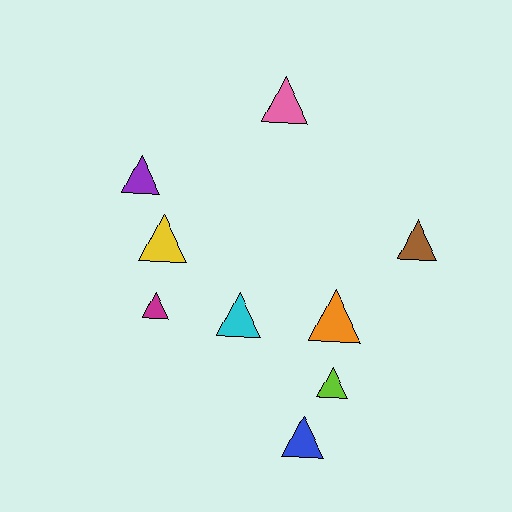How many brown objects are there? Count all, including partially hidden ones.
There is 1 brown object.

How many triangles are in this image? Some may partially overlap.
There are 9 triangles.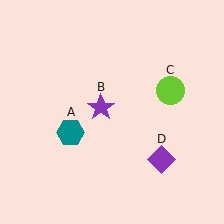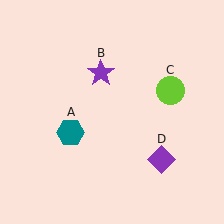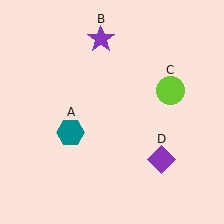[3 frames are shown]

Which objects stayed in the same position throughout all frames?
Teal hexagon (object A) and lime circle (object C) and purple diamond (object D) remained stationary.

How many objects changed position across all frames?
1 object changed position: purple star (object B).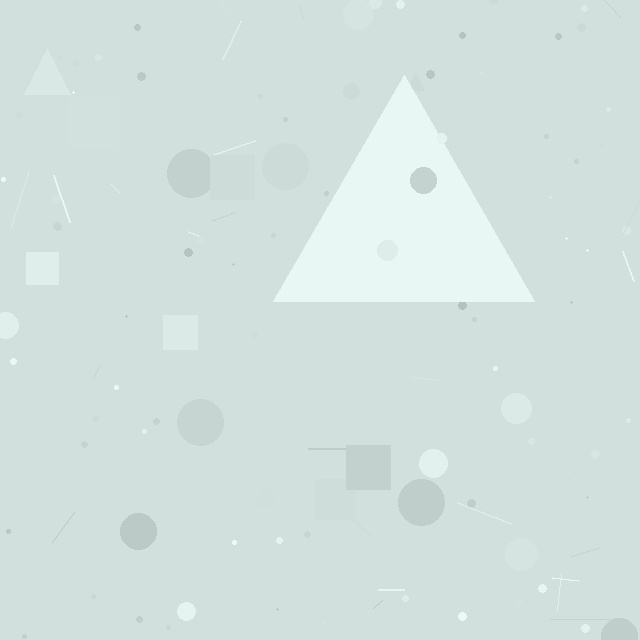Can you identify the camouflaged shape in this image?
The camouflaged shape is a triangle.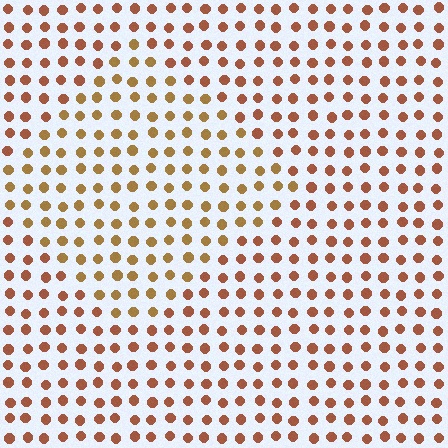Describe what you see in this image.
The image is filled with small brown elements in a uniform arrangement. A diamond-shaped region is visible where the elements are tinted to a slightly different hue, forming a subtle color boundary.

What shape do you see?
I see a diamond.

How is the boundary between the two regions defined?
The boundary is defined purely by a slight shift in hue (about 24 degrees). Spacing, size, and orientation are identical on both sides.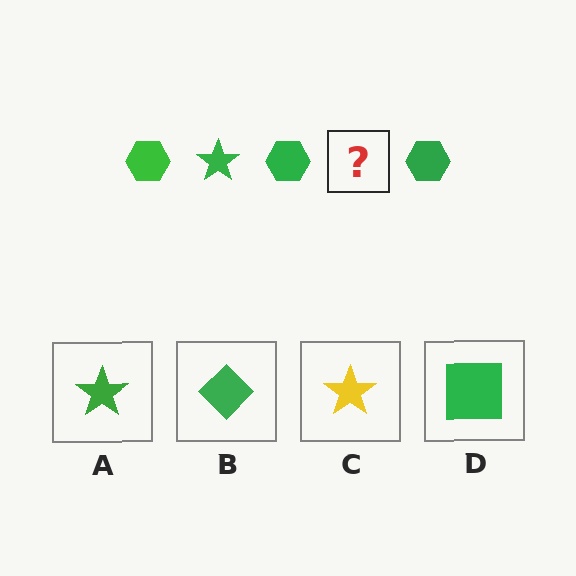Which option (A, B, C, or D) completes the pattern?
A.